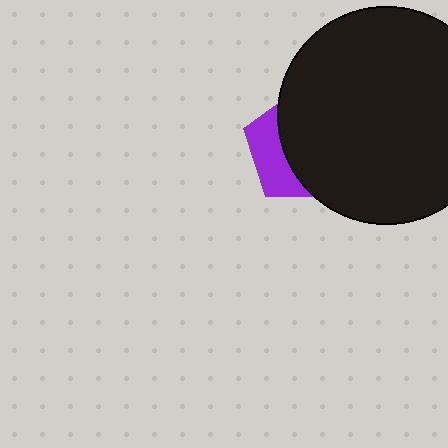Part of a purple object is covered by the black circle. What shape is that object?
It is a pentagon.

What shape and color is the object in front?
The object in front is a black circle.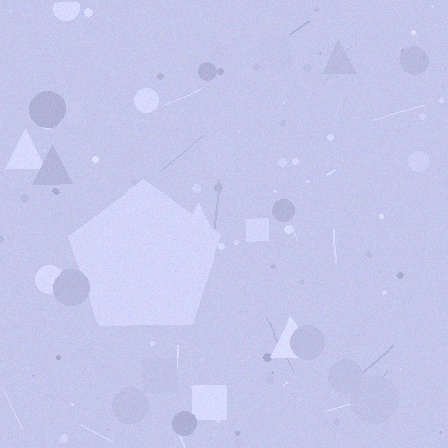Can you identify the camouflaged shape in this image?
The camouflaged shape is a pentagon.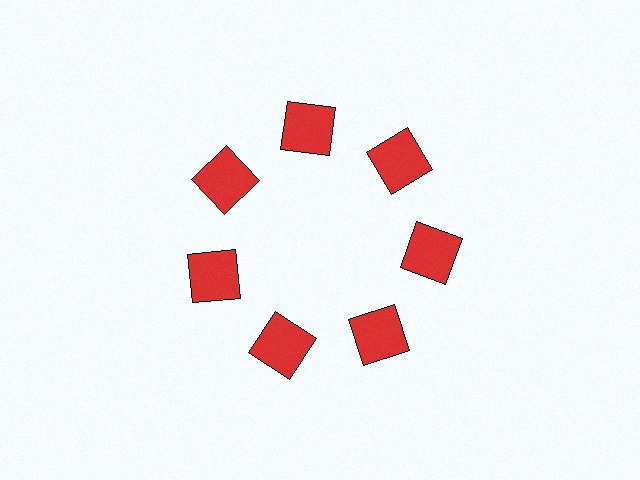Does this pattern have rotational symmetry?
Yes, this pattern has 7-fold rotational symmetry. It looks the same after rotating 51 degrees around the center.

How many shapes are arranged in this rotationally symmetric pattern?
There are 7 shapes, arranged in 7 groups of 1.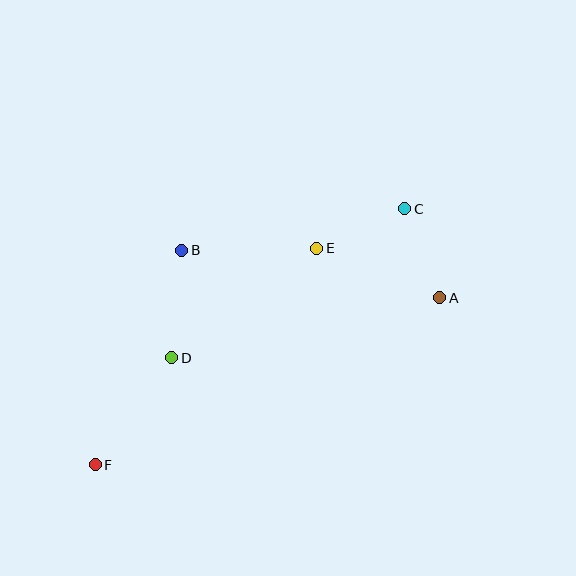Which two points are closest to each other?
Points A and C are closest to each other.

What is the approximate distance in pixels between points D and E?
The distance between D and E is approximately 182 pixels.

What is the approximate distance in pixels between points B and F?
The distance between B and F is approximately 231 pixels.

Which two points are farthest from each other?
Points C and F are farthest from each other.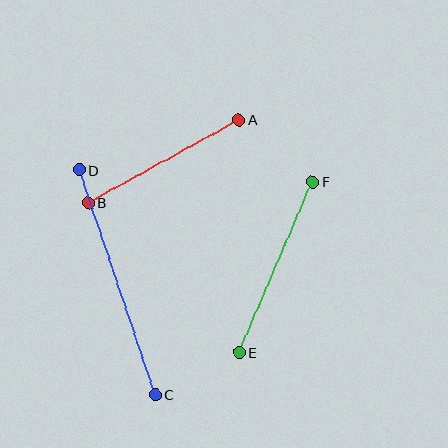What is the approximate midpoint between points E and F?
The midpoint is at approximately (276, 267) pixels.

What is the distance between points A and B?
The distance is approximately 172 pixels.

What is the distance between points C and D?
The distance is approximately 237 pixels.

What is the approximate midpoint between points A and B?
The midpoint is at approximately (163, 161) pixels.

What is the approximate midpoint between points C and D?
The midpoint is at approximately (117, 282) pixels.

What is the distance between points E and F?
The distance is approximately 186 pixels.